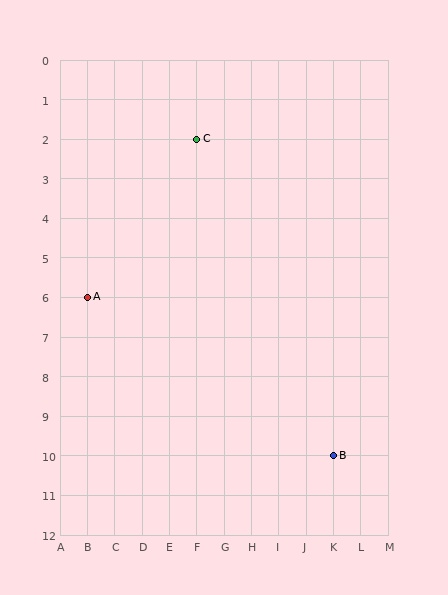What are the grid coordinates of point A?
Point A is at grid coordinates (B, 6).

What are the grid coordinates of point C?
Point C is at grid coordinates (F, 2).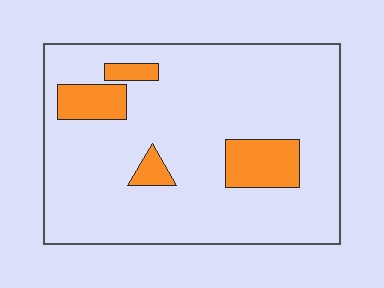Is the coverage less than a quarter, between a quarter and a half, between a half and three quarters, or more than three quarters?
Less than a quarter.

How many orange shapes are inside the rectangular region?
4.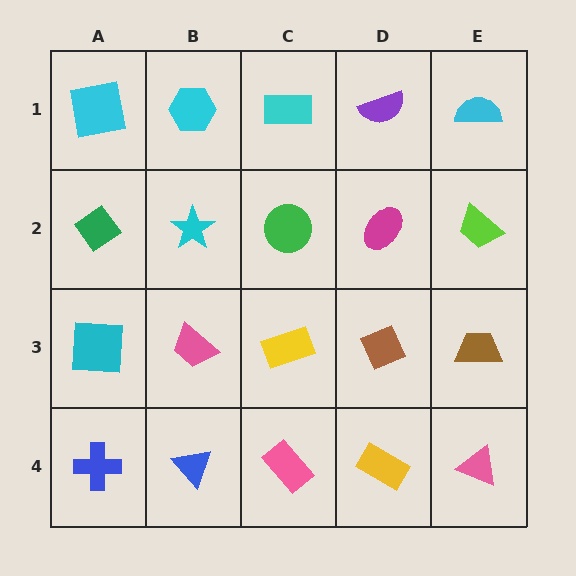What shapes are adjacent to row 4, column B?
A pink trapezoid (row 3, column B), a blue cross (row 4, column A), a pink rectangle (row 4, column C).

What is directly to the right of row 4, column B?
A pink rectangle.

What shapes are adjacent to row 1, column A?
A green diamond (row 2, column A), a cyan hexagon (row 1, column B).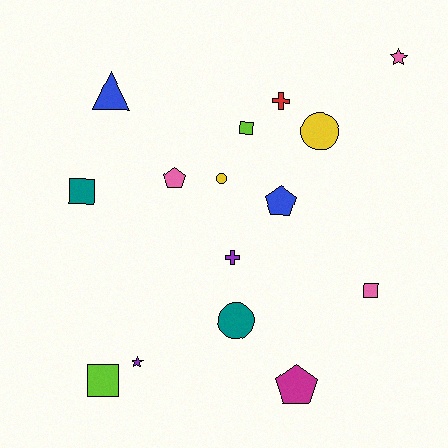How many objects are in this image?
There are 15 objects.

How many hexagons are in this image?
There are no hexagons.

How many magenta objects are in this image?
There is 1 magenta object.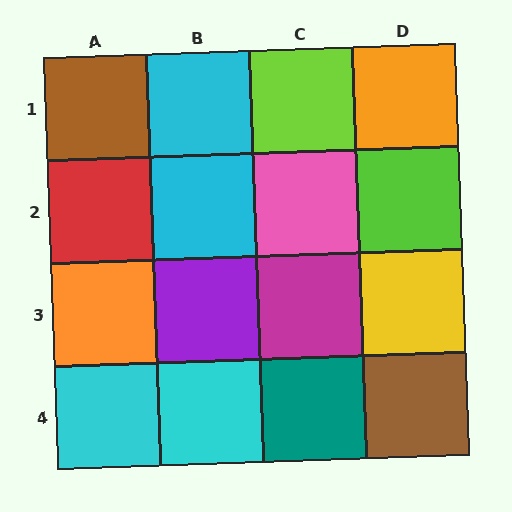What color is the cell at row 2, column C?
Pink.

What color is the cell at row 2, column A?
Red.